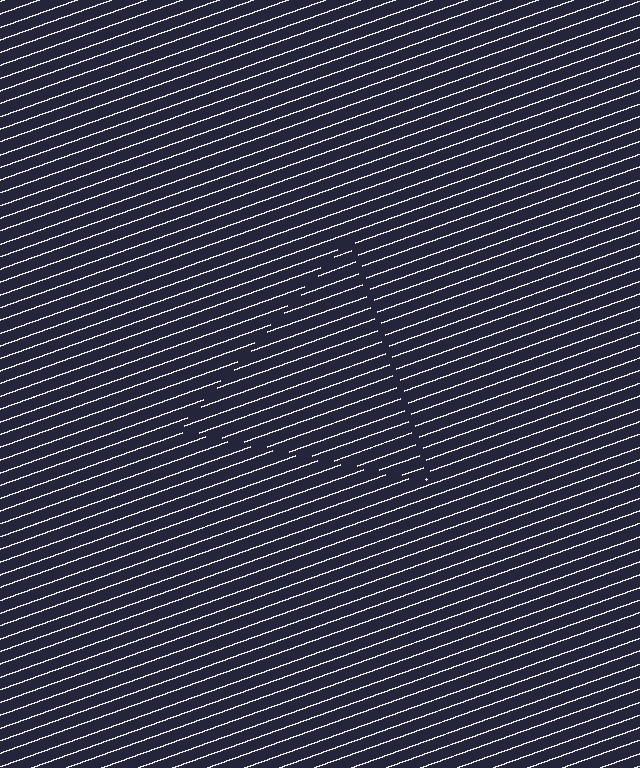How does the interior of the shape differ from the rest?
The interior of the shape contains the same grating, shifted by half a period — the contour is defined by the phase discontinuity where line-ends from the inner and outer gratings abut.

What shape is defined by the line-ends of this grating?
An illusory triangle. The interior of the shape contains the same grating, shifted by half a period — the contour is defined by the phase discontinuity where line-ends from the inner and outer gratings abut.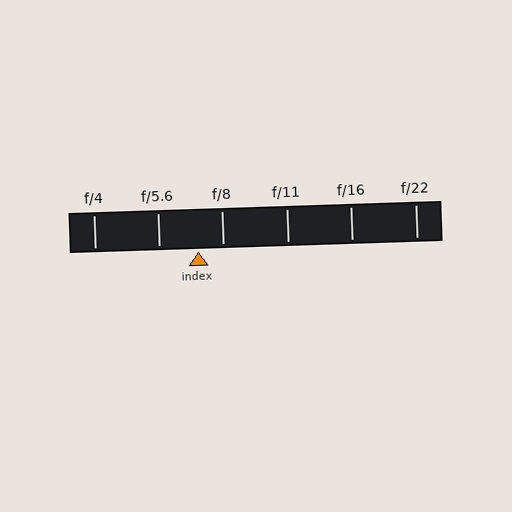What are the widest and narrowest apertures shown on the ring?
The widest aperture shown is f/4 and the narrowest is f/22.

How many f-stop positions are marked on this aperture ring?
There are 6 f-stop positions marked.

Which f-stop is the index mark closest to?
The index mark is closest to f/8.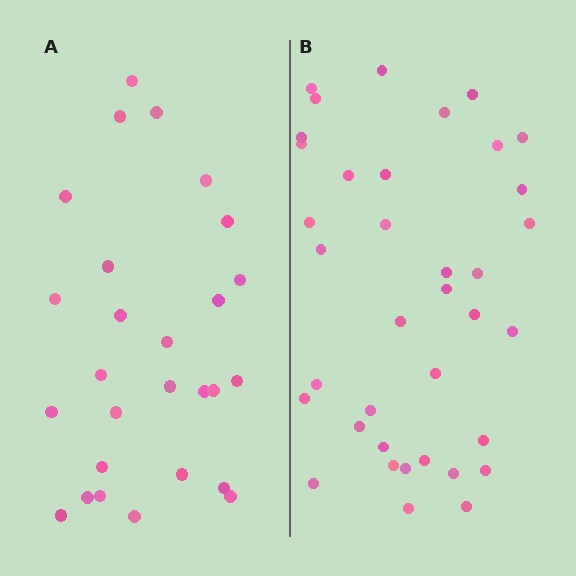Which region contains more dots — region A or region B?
Region B (the right region) has more dots.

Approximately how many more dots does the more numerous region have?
Region B has roughly 10 or so more dots than region A.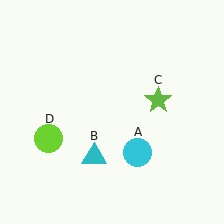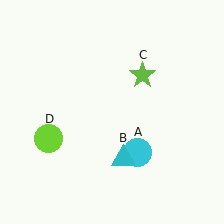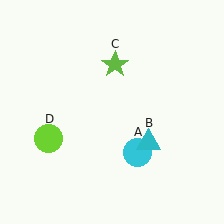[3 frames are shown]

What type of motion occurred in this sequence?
The cyan triangle (object B), lime star (object C) rotated counterclockwise around the center of the scene.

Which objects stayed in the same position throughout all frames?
Cyan circle (object A) and lime circle (object D) remained stationary.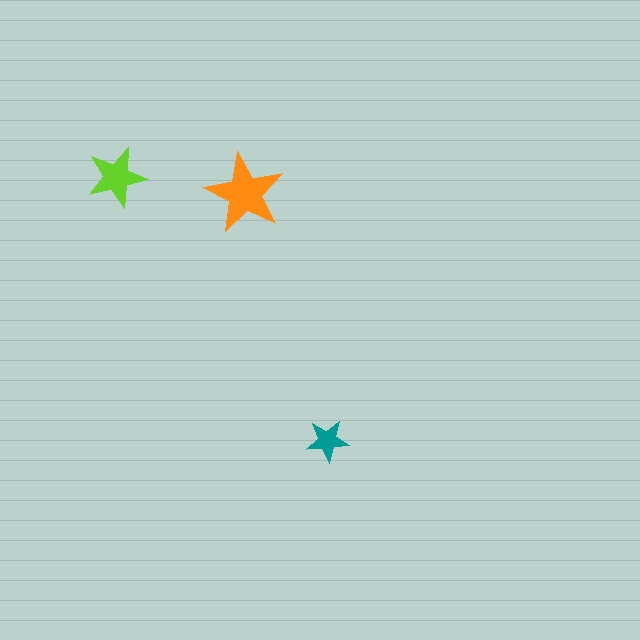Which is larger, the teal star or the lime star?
The lime one.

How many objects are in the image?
There are 3 objects in the image.